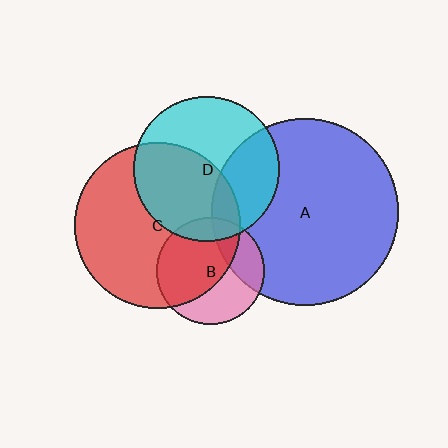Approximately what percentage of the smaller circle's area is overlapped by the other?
Approximately 45%.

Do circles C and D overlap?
Yes.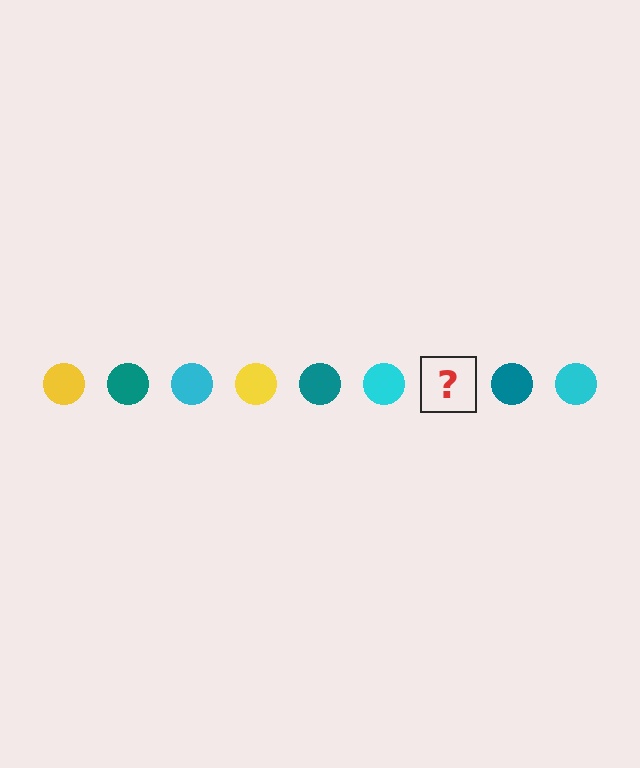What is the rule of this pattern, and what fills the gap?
The rule is that the pattern cycles through yellow, teal, cyan circles. The gap should be filled with a yellow circle.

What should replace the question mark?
The question mark should be replaced with a yellow circle.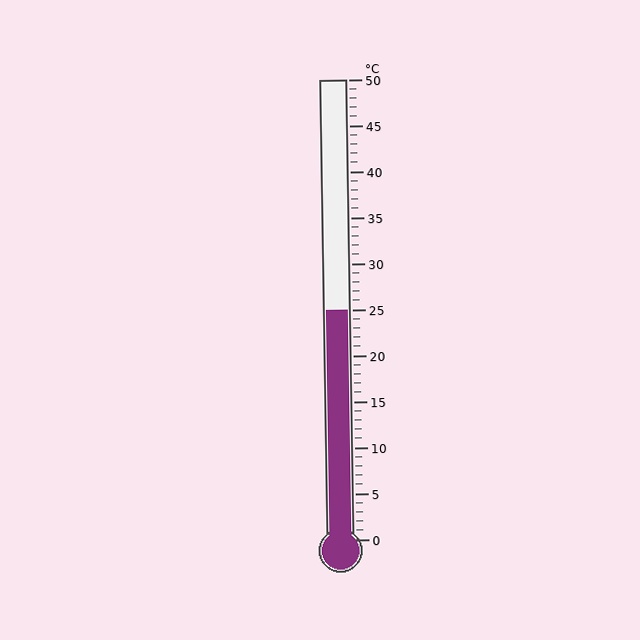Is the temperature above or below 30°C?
The temperature is below 30°C.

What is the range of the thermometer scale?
The thermometer scale ranges from 0°C to 50°C.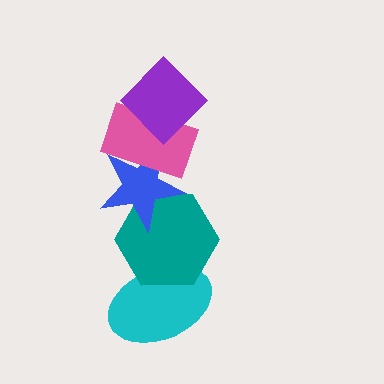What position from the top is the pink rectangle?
The pink rectangle is 2nd from the top.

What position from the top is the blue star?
The blue star is 3rd from the top.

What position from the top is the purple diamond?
The purple diamond is 1st from the top.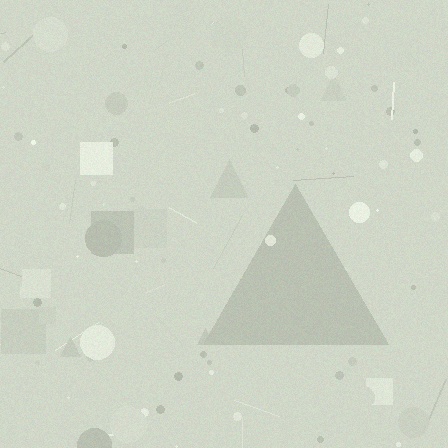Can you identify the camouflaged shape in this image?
The camouflaged shape is a triangle.